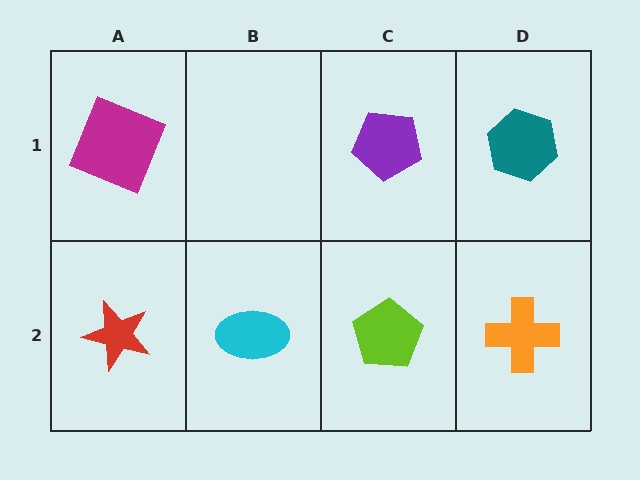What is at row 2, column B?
A cyan ellipse.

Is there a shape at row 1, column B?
No, that cell is empty.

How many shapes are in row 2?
4 shapes.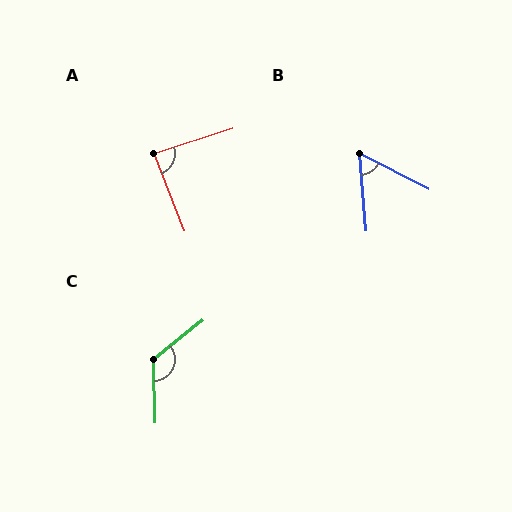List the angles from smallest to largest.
B (58°), A (87°), C (127°).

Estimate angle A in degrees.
Approximately 87 degrees.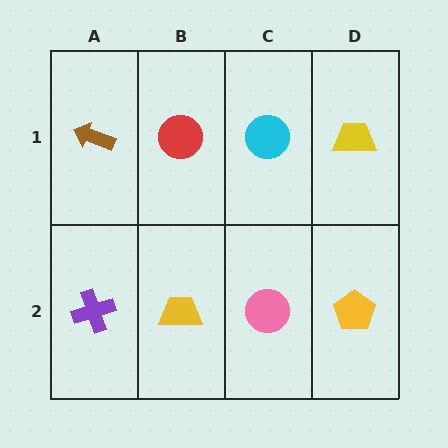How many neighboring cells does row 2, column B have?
3.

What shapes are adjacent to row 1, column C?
A pink circle (row 2, column C), a red circle (row 1, column B), a yellow trapezoid (row 1, column D).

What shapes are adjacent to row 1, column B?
A yellow trapezoid (row 2, column B), a brown arrow (row 1, column A), a cyan circle (row 1, column C).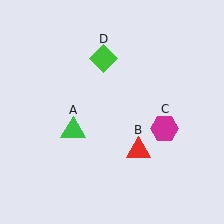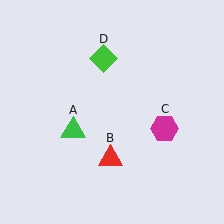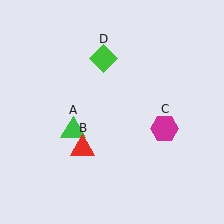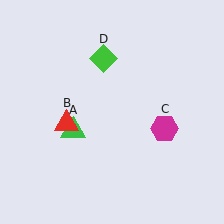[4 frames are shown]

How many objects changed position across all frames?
1 object changed position: red triangle (object B).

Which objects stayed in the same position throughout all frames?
Green triangle (object A) and magenta hexagon (object C) and green diamond (object D) remained stationary.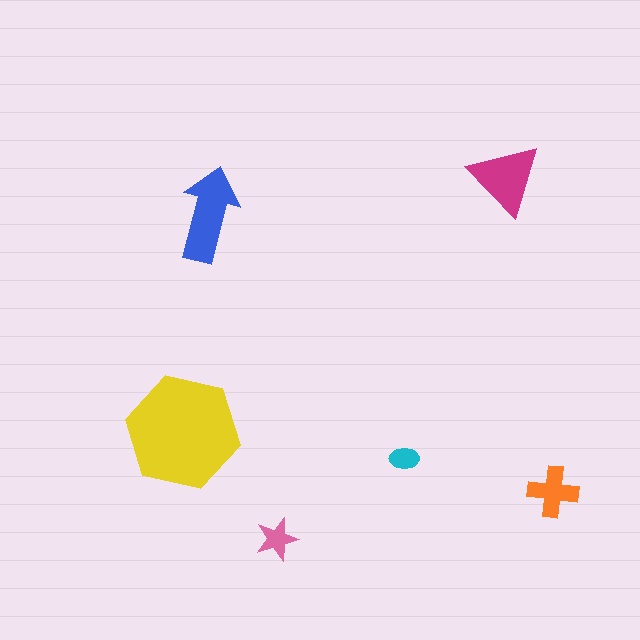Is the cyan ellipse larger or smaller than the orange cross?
Smaller.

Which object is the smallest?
The cyan ellipse.